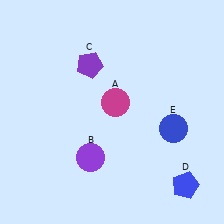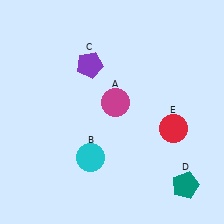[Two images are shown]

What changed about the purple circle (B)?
In Image 1, B is purple. In Image 2, it changed to cyan.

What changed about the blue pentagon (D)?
In Image 1, D is blue. In Image 2, it changed to teal.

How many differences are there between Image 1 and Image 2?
There are 3 differences between the two images.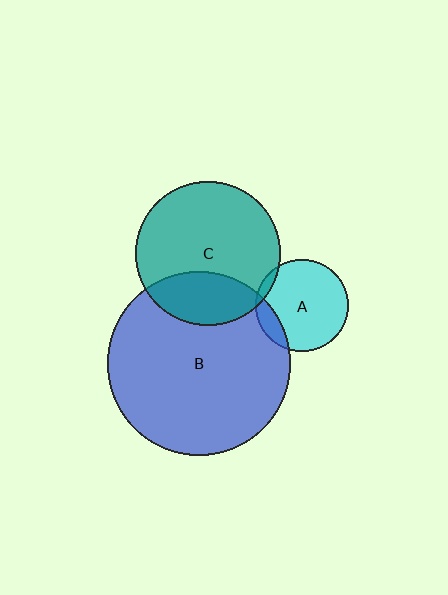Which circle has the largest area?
Circle B (blue).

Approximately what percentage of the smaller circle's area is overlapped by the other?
Approximately 5%.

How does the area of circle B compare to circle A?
Approximately 3.9 times.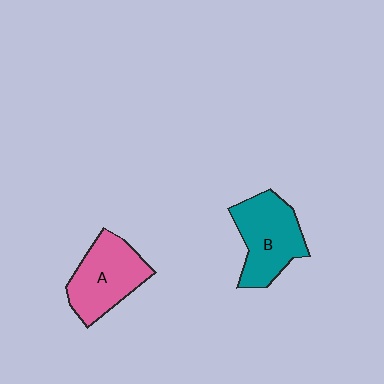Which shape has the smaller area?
Shape A (pink).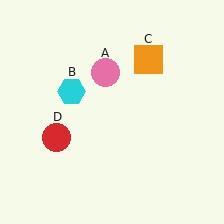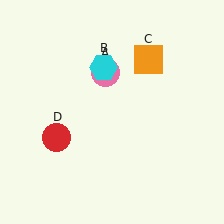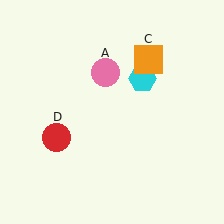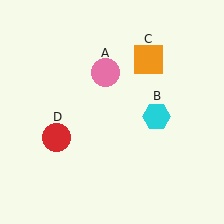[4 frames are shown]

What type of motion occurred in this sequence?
The cyan hexagon (object B) rotated clockwise around the center of the scene.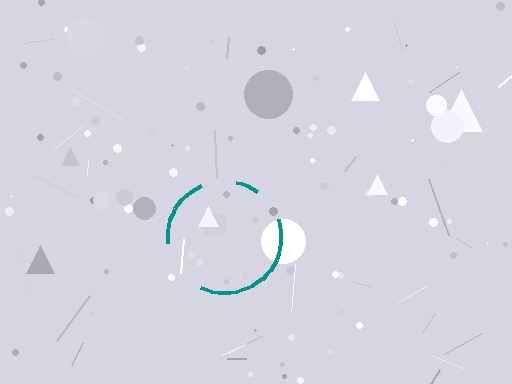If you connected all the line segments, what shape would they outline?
They would outline a circle.